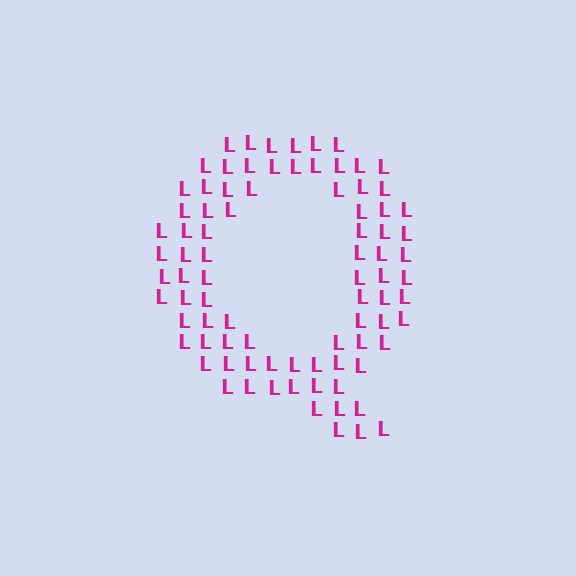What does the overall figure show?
The overall figure shows the letter Q.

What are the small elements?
The small elements are letter L's.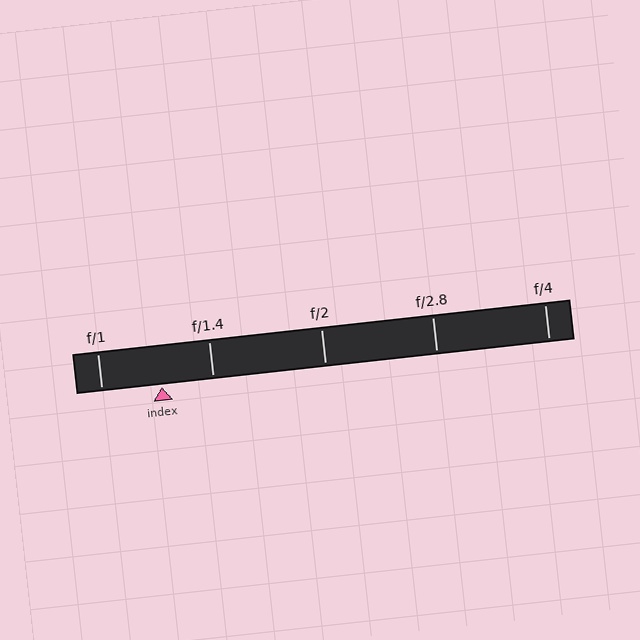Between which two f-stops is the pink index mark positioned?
The index mark is between f/1 and f/1.4.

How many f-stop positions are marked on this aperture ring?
There are 5 f-stop positions marked.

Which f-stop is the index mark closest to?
The index mark is closest to f/1.4.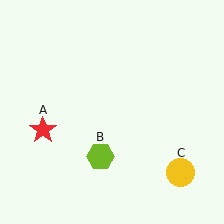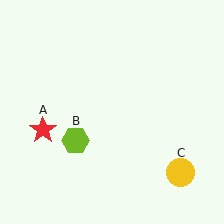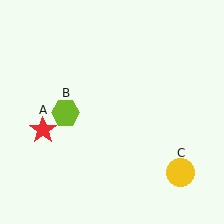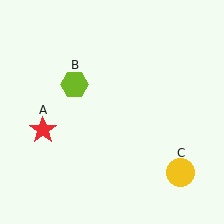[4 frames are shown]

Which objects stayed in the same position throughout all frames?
Red star (object A) and yellow circle (object C) remained stationary.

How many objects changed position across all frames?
1 object changed position: lime hexagon (object B).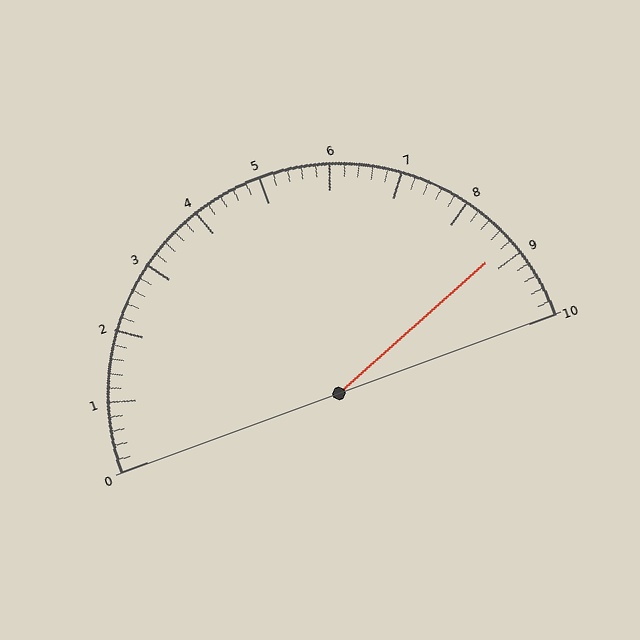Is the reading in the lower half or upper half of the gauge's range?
The reading is in the upper half of the range (0 to 10).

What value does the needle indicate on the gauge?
The needle indicates approximately 8.8.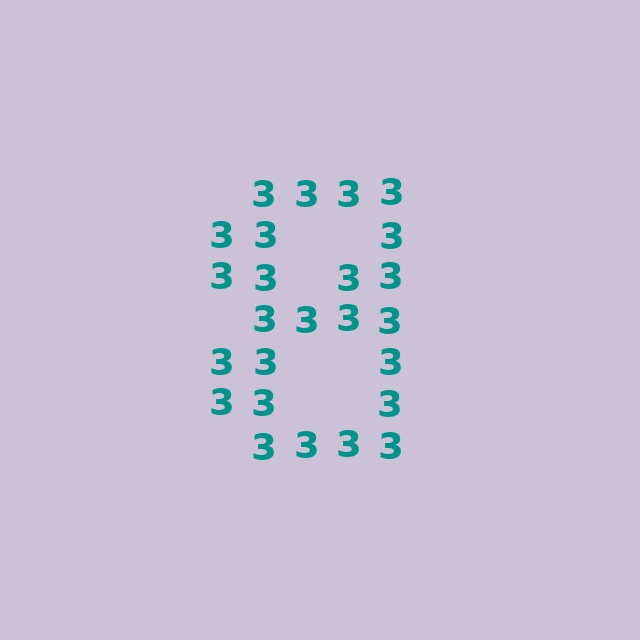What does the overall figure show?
The overall figure shows the digit 8.